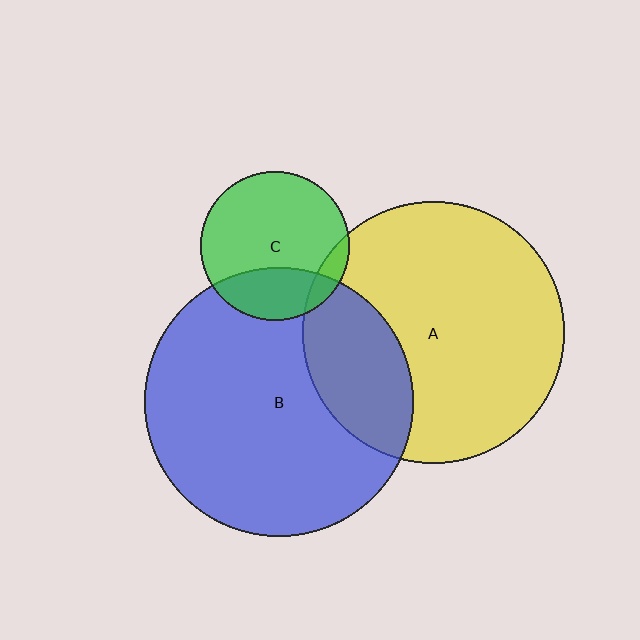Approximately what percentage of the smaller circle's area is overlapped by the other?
Approximately 25%.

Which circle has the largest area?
Circle B (blue).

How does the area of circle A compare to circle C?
Approximately 3.1 times.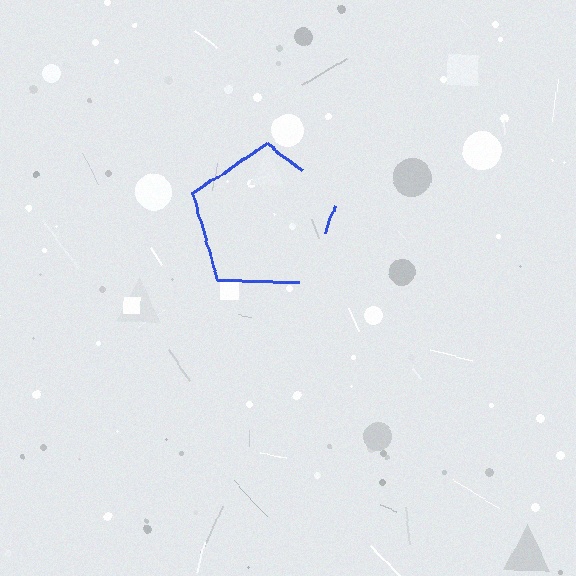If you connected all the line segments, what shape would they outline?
They would outline a pentagon.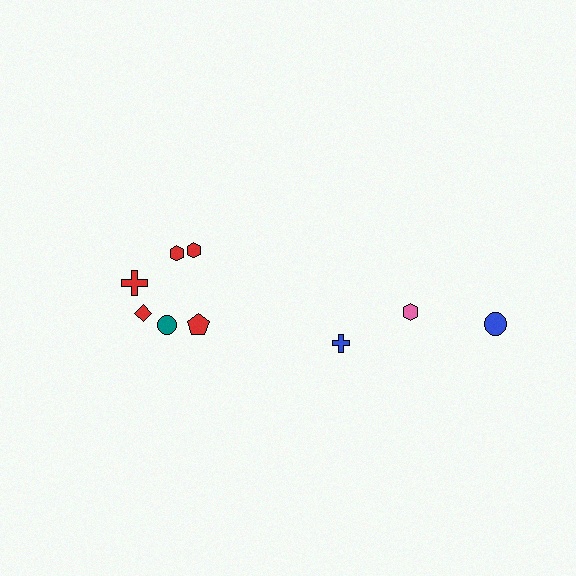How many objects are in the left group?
There are 6 objects.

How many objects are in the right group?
There are 3 objects.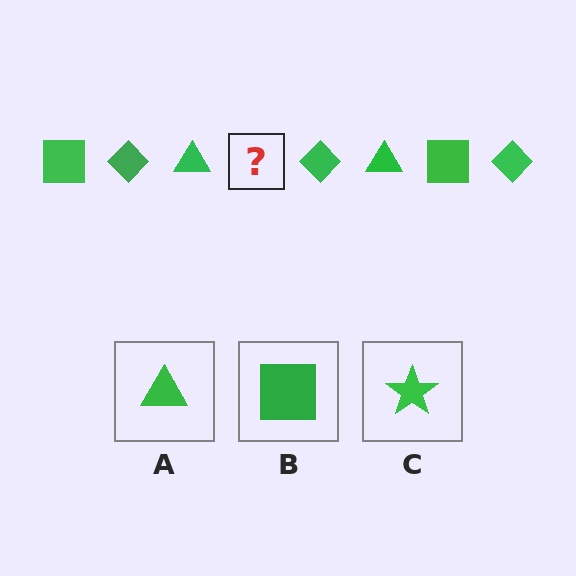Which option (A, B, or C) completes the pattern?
B.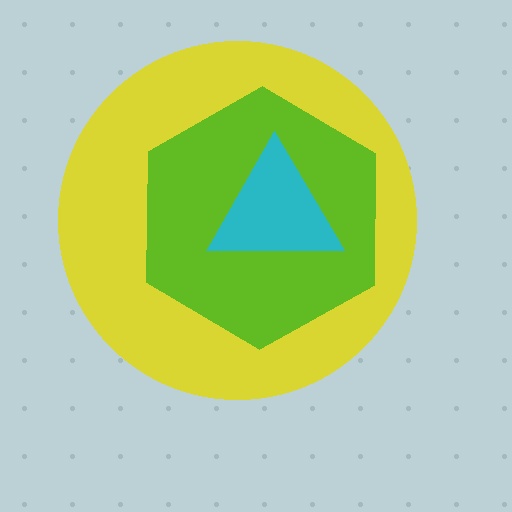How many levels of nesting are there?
3.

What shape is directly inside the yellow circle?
The lime hexagon.